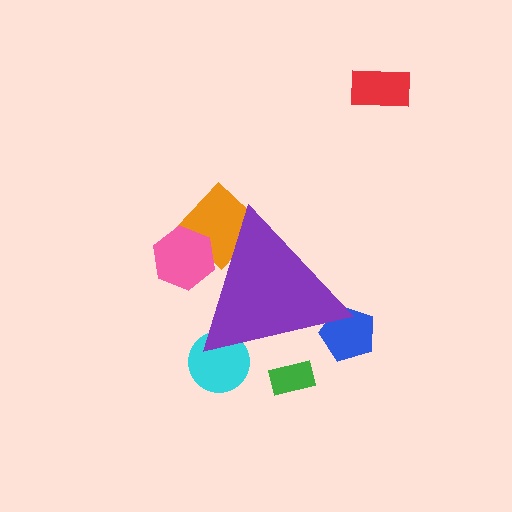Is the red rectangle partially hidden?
No, the red rectangle is fully visible.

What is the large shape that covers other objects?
A purple triangle.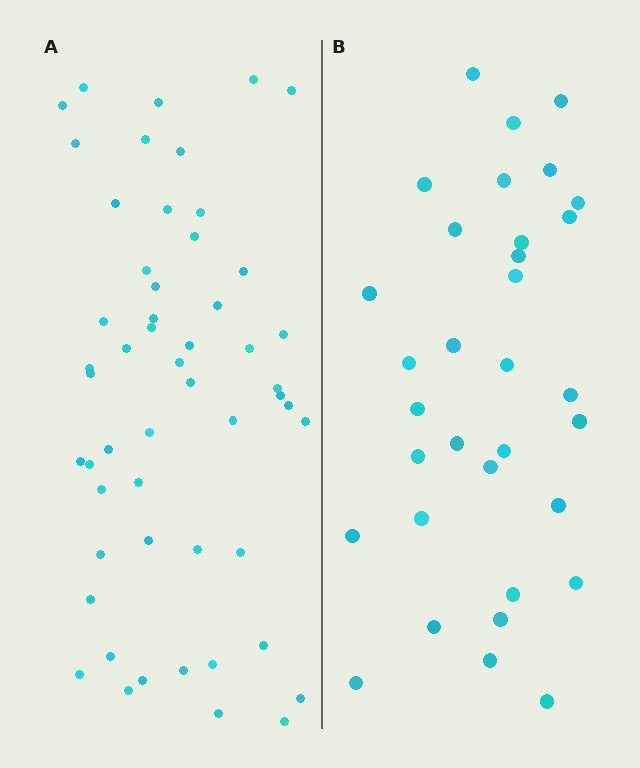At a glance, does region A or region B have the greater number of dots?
Region A (the left region) has more dots.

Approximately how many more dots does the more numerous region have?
Region A has approximately 20 more dots than region B.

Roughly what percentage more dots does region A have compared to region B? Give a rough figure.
About 60% more.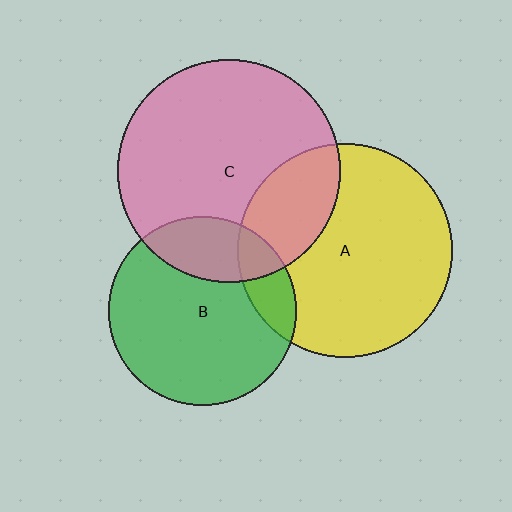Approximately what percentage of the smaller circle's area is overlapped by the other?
Approximately 25%.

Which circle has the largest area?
Circle C (pink).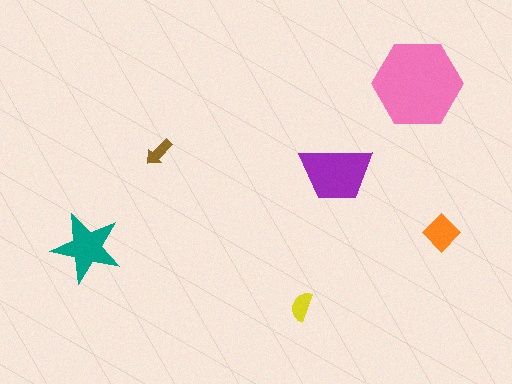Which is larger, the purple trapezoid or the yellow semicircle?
The purple trapezoid.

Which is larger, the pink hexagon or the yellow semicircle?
The pink hexagon.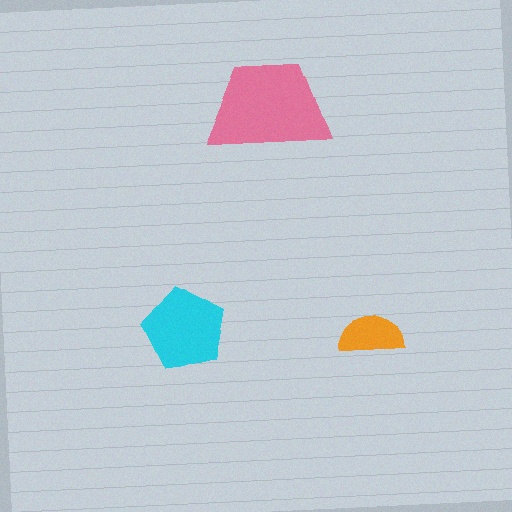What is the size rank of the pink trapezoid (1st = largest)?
1st.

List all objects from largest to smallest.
The pink trapezoid, the cyan pentagon, the orange semicircle.